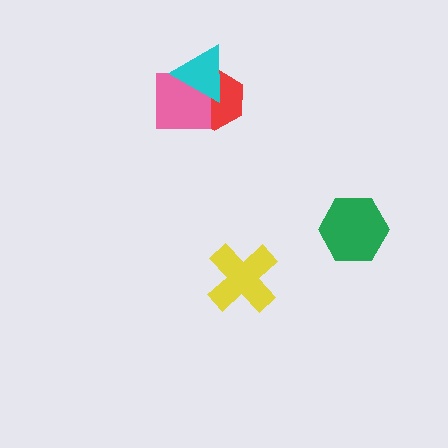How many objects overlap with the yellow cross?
0 objects overlap with the yellow cross.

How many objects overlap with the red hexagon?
2 objects overlap with the red hexagon.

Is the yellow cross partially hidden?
No, no other shape covers it.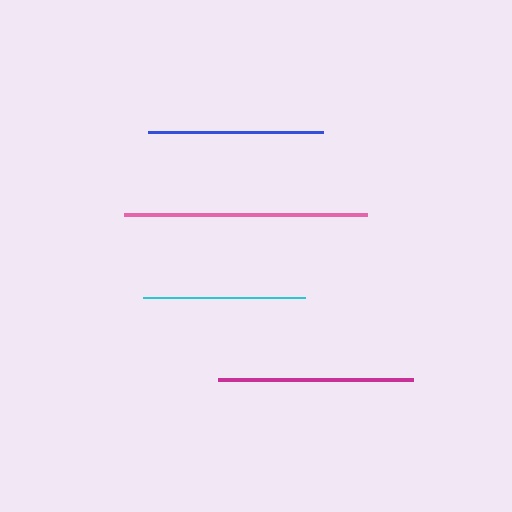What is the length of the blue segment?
The blue segment is approximately 175 pixels long.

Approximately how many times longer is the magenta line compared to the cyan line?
The magenta line is approximately 1.2 times the length of the cyan line.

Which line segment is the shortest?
The cyan line is the shortest at approximately 162 pixels.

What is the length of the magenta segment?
The magenta segment is approximately 195 pixels long.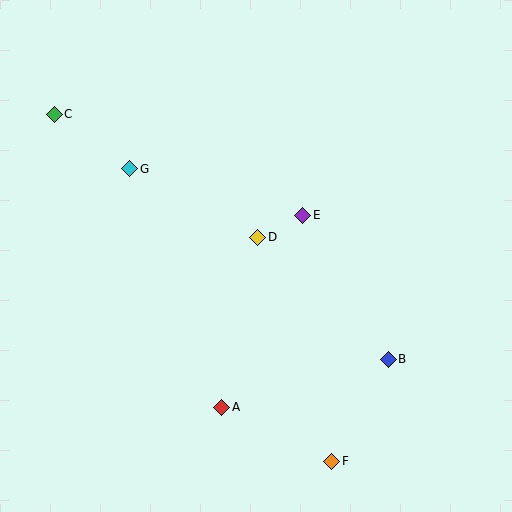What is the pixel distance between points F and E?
The distance between F and E is 247 pixels.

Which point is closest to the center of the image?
Point D at (258, 237) is closest to the center.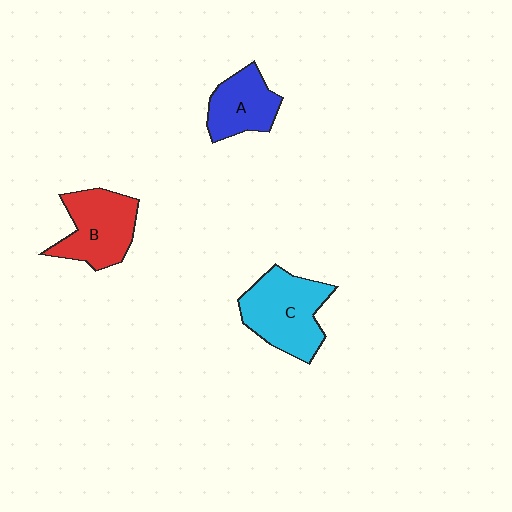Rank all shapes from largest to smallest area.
From largest to smallest: C (cyan), B (red), A (blue).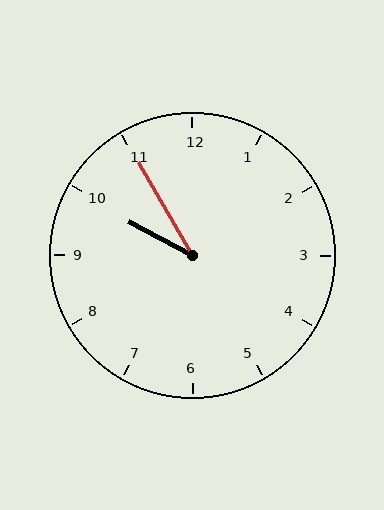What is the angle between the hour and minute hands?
Approximately 32 degrees.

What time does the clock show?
9:55.